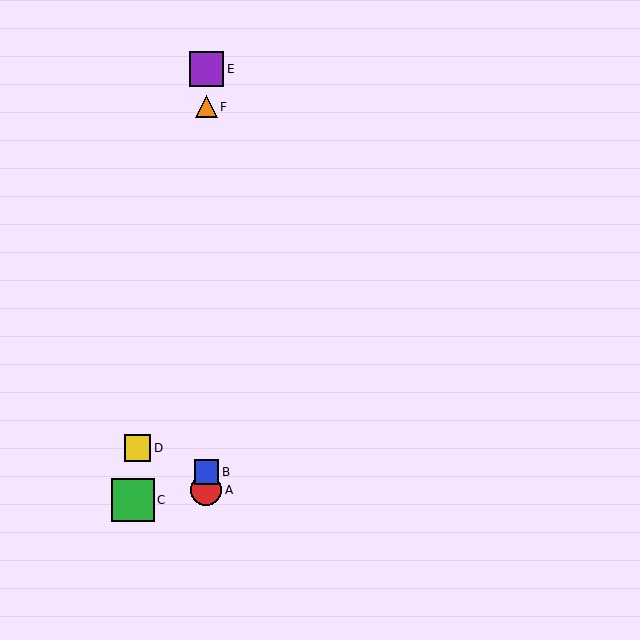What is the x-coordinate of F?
Object F is at x≈206.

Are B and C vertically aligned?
No, B is at x≈206 and C is at x≈133.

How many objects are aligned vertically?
4 objects (A, B, E, F) are aligned vertically.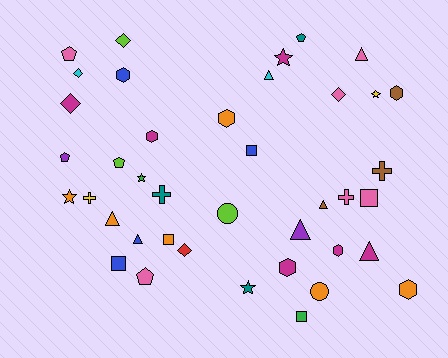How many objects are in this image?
There are 40 objects.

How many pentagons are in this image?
There are 5 pentagons.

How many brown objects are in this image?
There are 3 brown objects.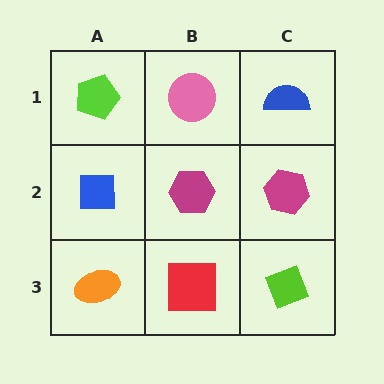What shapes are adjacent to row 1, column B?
A magenta hexagon (row 2, column B), a lime pentagon (row 1, column A), a blue semicircle (row 1, column C).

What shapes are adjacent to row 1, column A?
A blue square (row 2, column A), a pink circle (row 1, column B).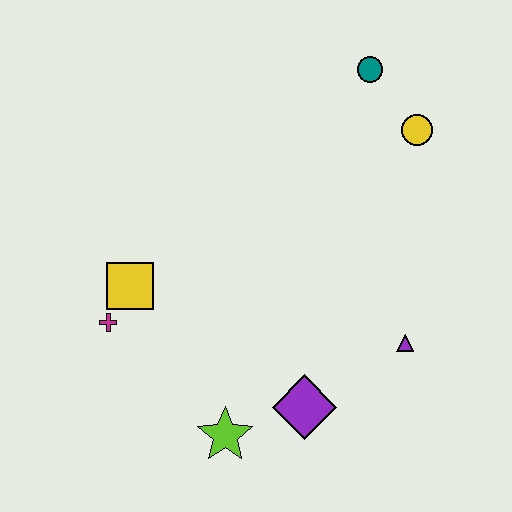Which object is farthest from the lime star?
The teal circle is farthest from the lime star.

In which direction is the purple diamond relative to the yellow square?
The purple diamond is to the right of the yellow square.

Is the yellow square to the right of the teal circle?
No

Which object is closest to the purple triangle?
The purple diamond is closest to the purple triangle.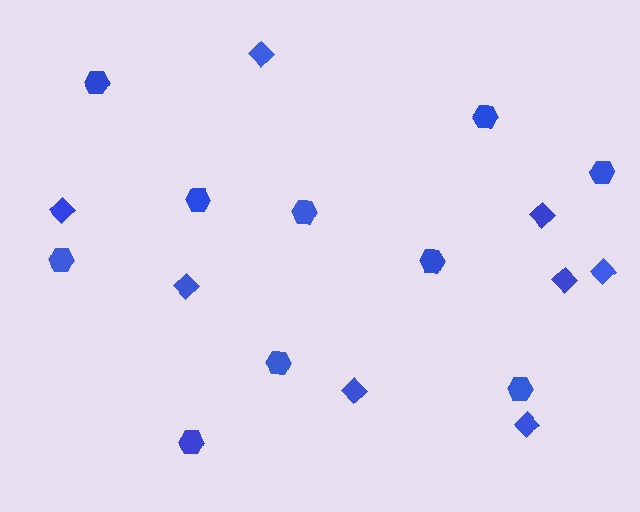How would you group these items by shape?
There are 2 groups: one group of hexagons (10) and one group of diamonds (8).